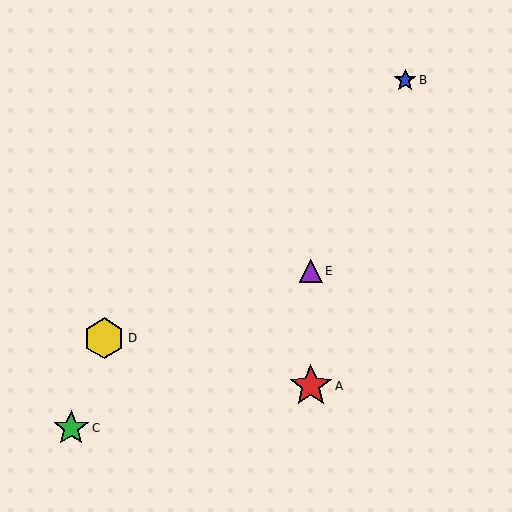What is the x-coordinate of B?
Object B is at x≈405.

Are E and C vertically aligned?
No, E is at x≈311 and C is at x≈71.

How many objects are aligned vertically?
2 objects (A, E) are aligned vertically.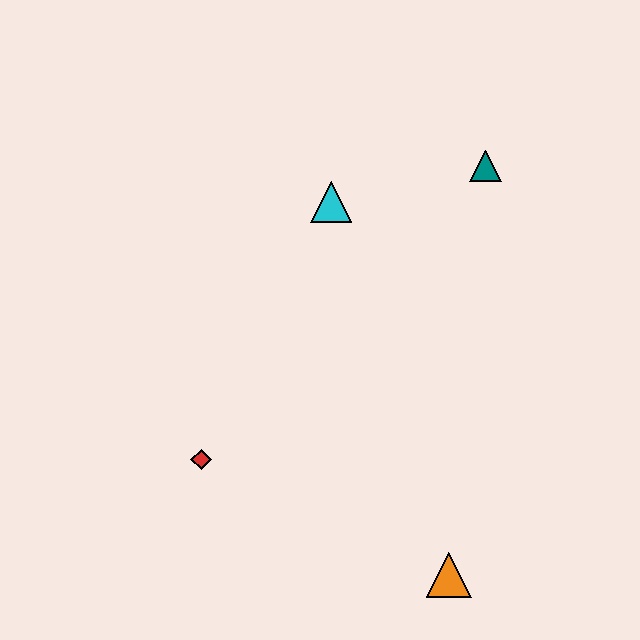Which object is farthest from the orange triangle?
The teal triangle is farthest from the orange triangle.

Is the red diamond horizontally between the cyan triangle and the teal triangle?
No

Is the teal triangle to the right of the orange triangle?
Yes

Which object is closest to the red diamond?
The orange triangle is closest to the red diamond.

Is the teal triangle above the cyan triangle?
Yes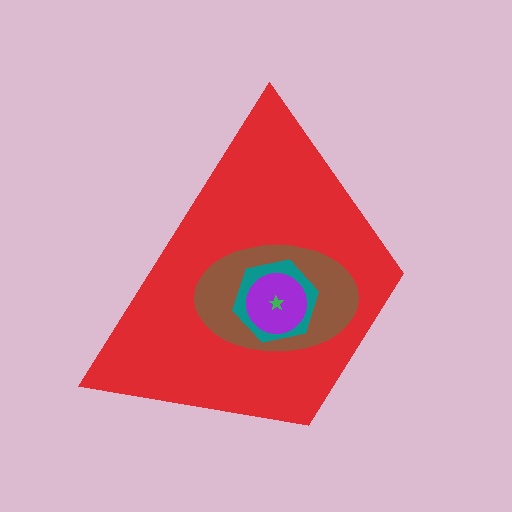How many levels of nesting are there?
5.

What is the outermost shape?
The red trapezoid.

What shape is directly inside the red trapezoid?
The brown ellipse.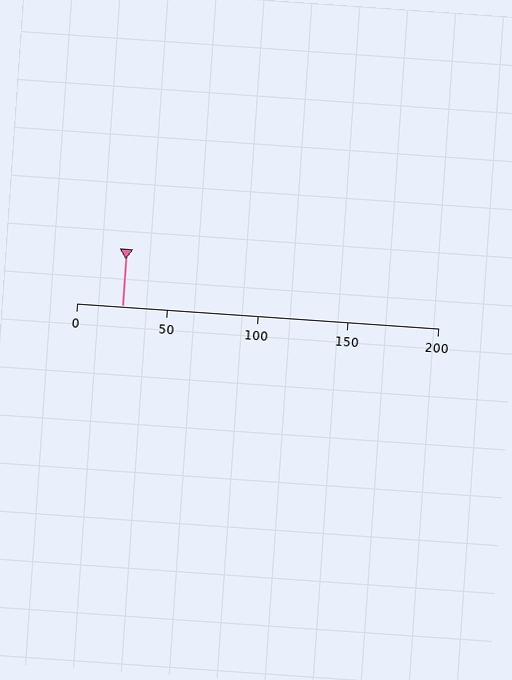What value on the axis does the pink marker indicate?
The marker indicates approximately 25.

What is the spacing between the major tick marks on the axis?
The major ticks are spaced 50 apart.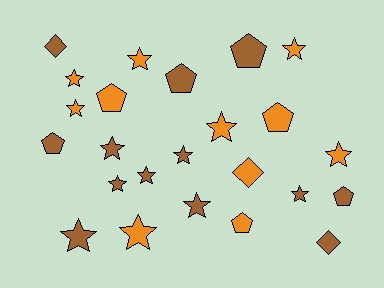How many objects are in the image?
There are 24 objects.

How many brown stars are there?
There are 7 brown stars.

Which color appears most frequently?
Brown, with 13 objects.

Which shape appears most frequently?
Star, with 14 objects.